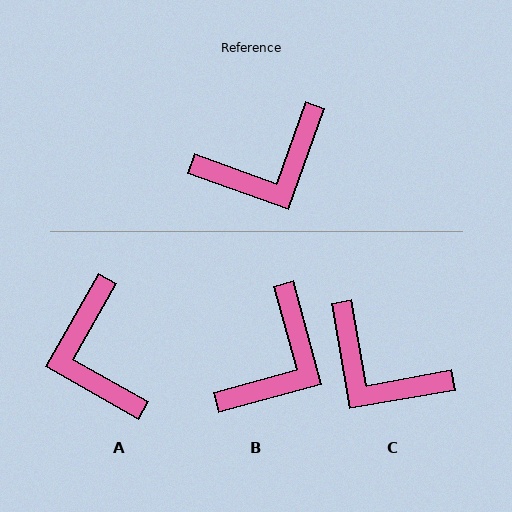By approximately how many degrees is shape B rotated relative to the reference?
Approximately 35 degrees counter-clockwise.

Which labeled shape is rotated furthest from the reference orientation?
A, about 100 degrees away.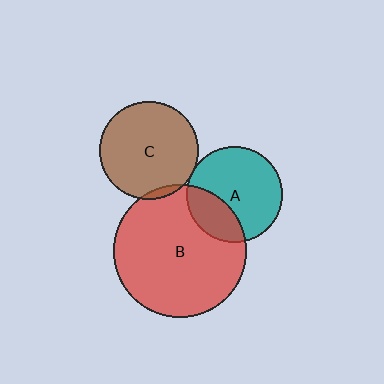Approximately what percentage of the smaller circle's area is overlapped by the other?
Approximately 5%.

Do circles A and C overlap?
Yes.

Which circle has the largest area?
Circle B (red).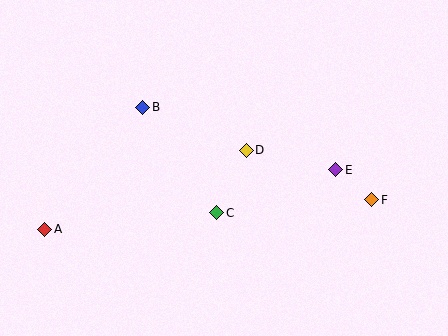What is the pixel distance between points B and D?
The distance between B and D is 112 pixels.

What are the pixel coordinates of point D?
Point D is at (246, 150).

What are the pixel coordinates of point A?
Point A is at (45, 229).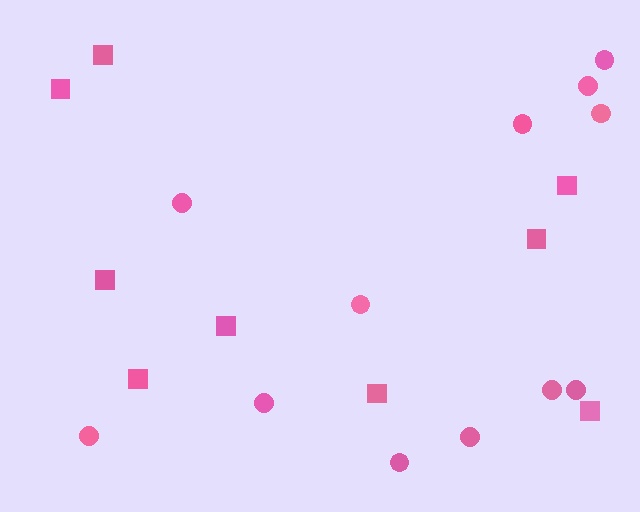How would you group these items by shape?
There are 2 groups: one group of circles (12) and one group of squares (9).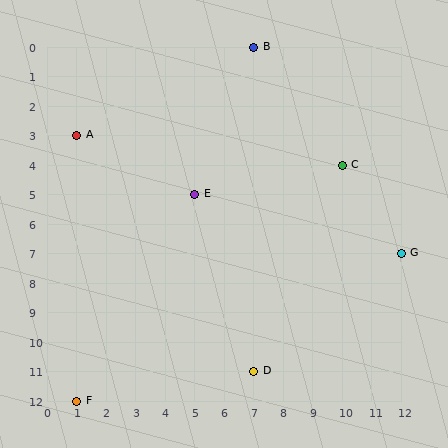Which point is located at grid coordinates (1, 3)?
Point A is at (1, 3).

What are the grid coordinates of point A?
Point A is at grid coordinates (1, 3).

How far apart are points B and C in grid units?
Points B and C are 3 columns and 4 rows apart (about 5.0 grid units diagonally).